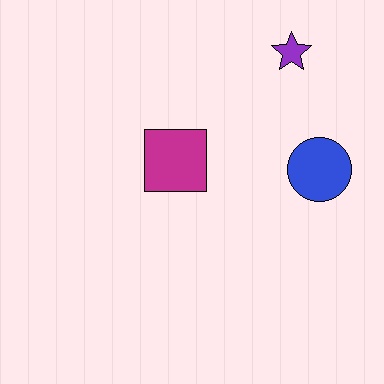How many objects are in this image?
There are 3 objects.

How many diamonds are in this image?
There are no diamonds.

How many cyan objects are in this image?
There are no cyan objects.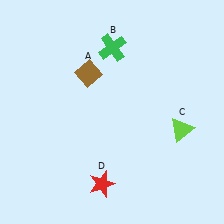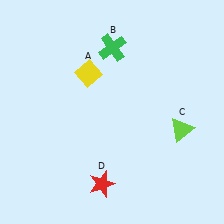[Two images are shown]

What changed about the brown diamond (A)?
In Image 1, A is brown. In Image 2, it changed to yellow.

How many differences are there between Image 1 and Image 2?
There is 1 difference between the two images.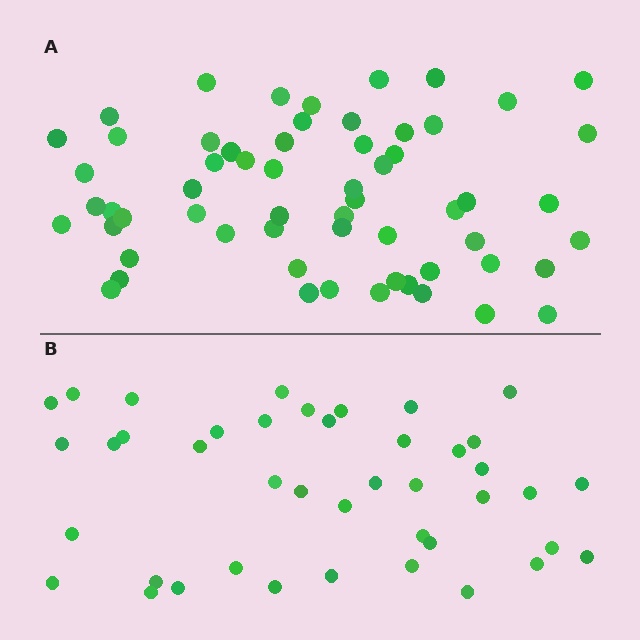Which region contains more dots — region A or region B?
Region A (the top region) has more dots.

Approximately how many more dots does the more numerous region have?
Region A has approximately 20 more dots than region B.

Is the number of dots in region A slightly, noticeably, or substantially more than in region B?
Region A has noticeably more, but not dramatically so. The ratio is roughly 1.4 to 1.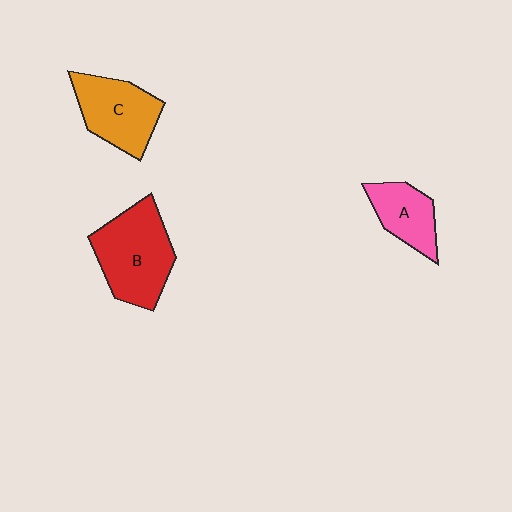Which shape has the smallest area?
Shape A (pink).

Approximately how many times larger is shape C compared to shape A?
Approximately 1.4 times.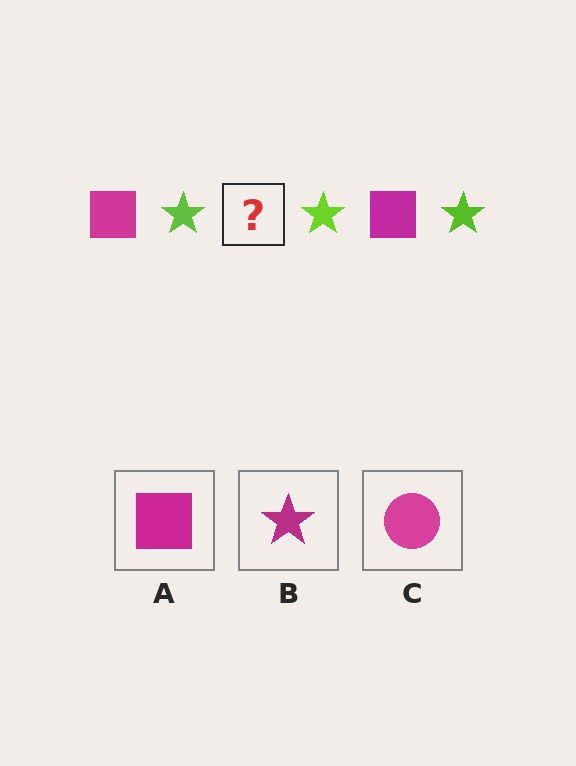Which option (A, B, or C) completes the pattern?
A.